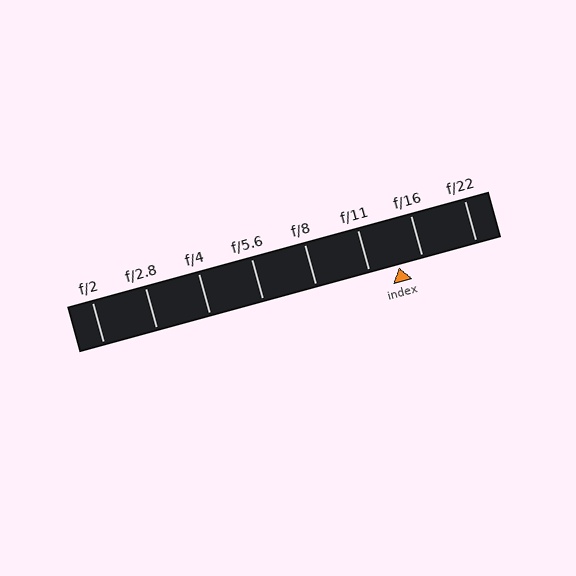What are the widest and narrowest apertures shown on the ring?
The widest aperture shown is f/2 and the narrowest is f/22.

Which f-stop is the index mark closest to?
The index mark is closest to f/16.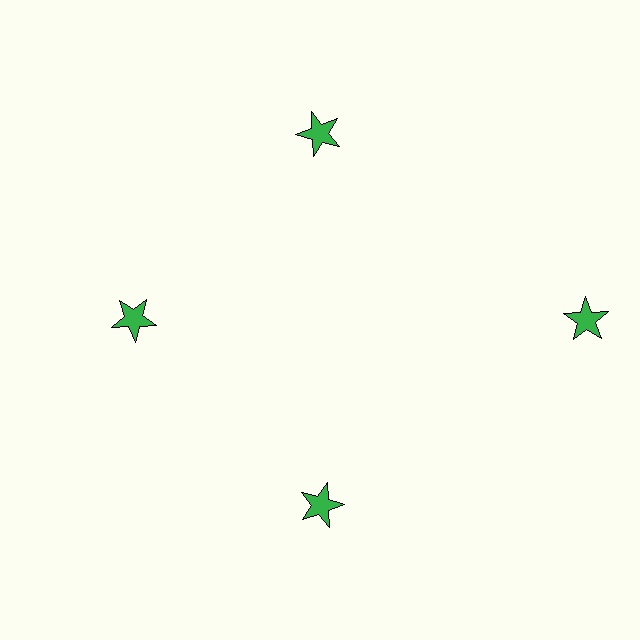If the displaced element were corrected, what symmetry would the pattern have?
It would have 4-fold rotational symmetry — the pattern would map onto itself every 90 degrees.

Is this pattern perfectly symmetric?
No. The 4 green stars are arranged in a ring, but one element near the 3 o'clock position is pushed outward from the center, breaking the 4-fold rotational symmetry.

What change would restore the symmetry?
The symmetry would be restored by moving it inward, back onto the ring so that all 4 stars sit at equal angles and equal distance from the center.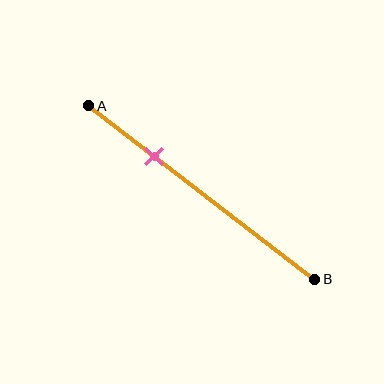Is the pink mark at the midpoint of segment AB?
No, the mark is at about 30% from A, not at the 50% midpoint.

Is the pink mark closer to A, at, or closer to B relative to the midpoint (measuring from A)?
The pink mark is closer to point A than the midpoint of segment AB.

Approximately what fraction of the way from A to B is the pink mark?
The pink mark is approximately 30% of the way from A to B.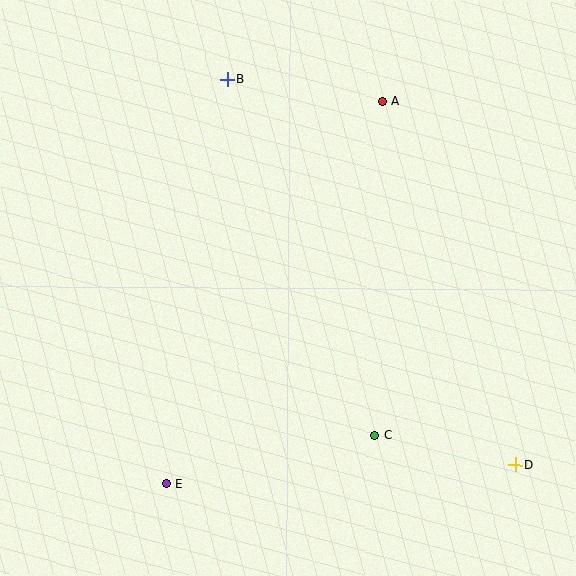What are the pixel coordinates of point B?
Point B is at (228, 79).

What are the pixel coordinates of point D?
Point D is at (515, 465).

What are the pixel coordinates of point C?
Point C is at (375, 435).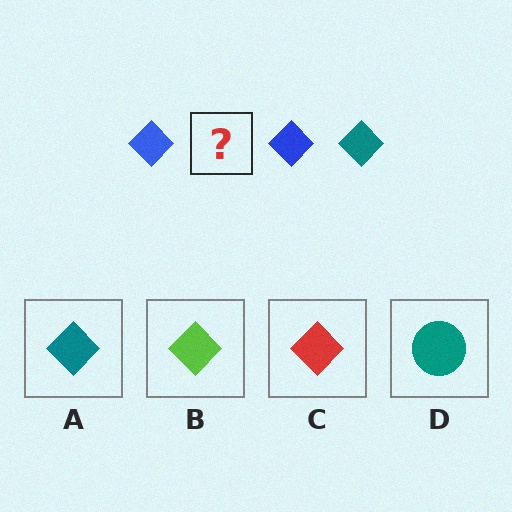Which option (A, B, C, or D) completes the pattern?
A.